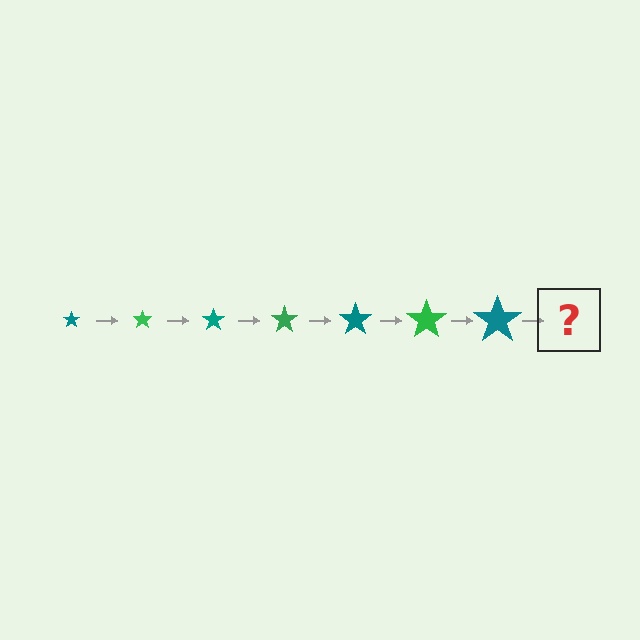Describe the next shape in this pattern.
It should be a green star, larger than the previous one.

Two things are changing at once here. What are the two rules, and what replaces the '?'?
The two rules are that the star grows larger each step and the color cycles through teal and green. The '?' should be a green star, larger than the previous one.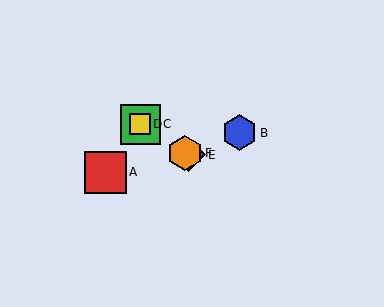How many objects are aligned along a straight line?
4 objects (C, D, E, F) are aligned along a straight line.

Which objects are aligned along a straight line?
Objects C, D, E, F are aligned along a straight line.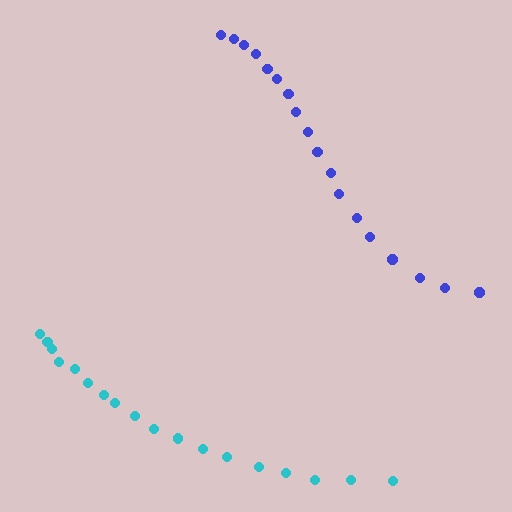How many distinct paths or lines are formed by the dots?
There are 2 distinct paths.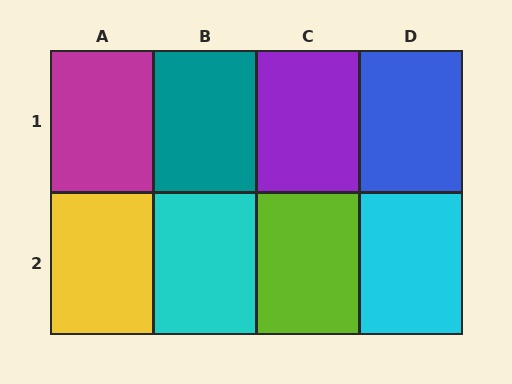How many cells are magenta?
1 cell is magenta.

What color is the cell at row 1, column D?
Blue.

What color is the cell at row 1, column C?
Purple.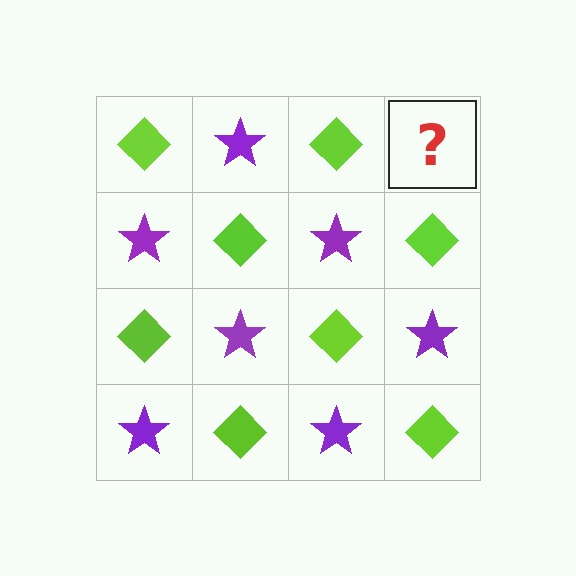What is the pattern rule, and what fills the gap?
The rule is that it alternates lime diamond and purple star in a checkerboard pattern. The gap should be filled with a purple star.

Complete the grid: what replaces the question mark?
The question mark should be replaced with a purple star.